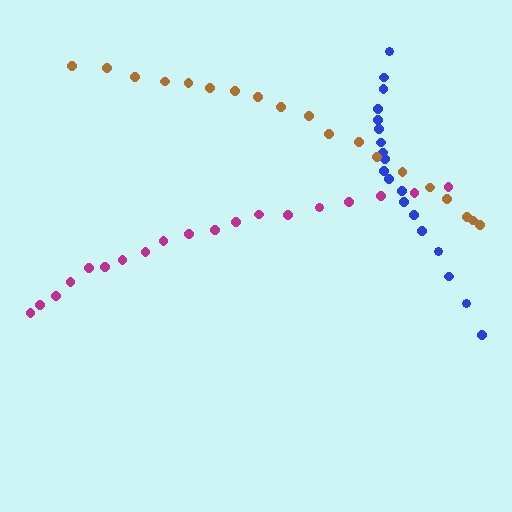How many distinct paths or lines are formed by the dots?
There are 3 distinct paths.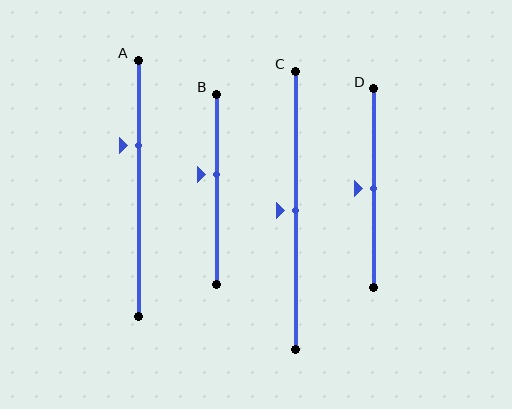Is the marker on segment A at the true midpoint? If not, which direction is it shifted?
No, the marker on segment A is shifted upward by about 17% of the segment length.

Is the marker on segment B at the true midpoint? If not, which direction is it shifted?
No, the marker on segment B is shifted upward by about 8% of the segment length.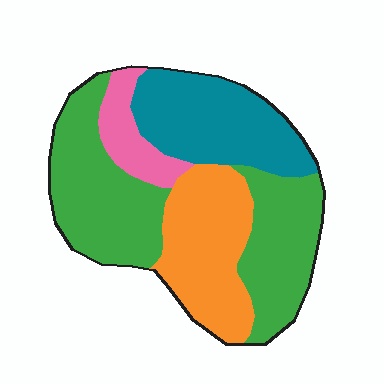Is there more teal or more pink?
Teal.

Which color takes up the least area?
Pink, at roughly 10%.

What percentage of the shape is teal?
Teal covers 24% of the shape.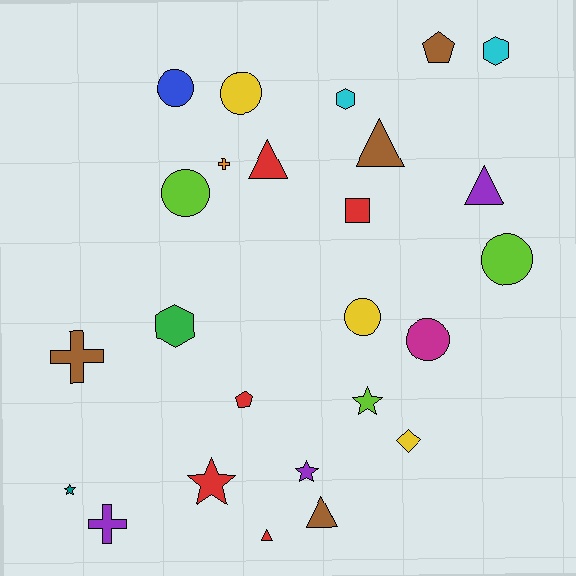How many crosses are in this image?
There are 3 crosses.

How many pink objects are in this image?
There are no pink objects.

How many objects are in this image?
There are 25 objects.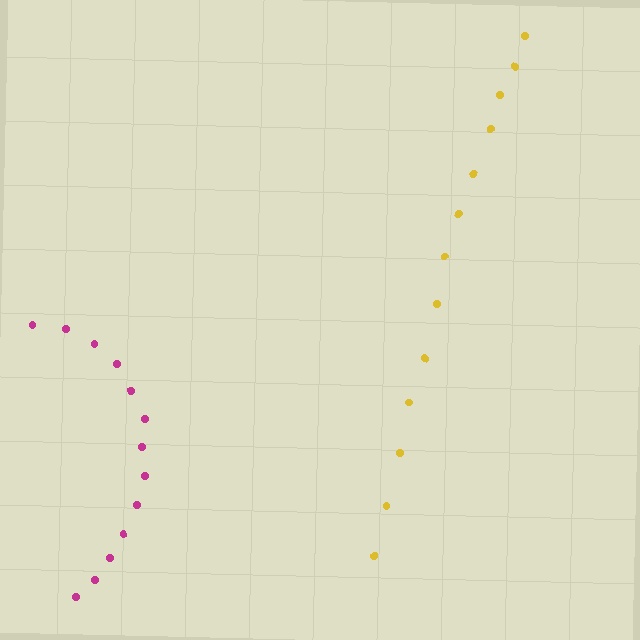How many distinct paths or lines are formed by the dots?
There are 2 distinct paths.